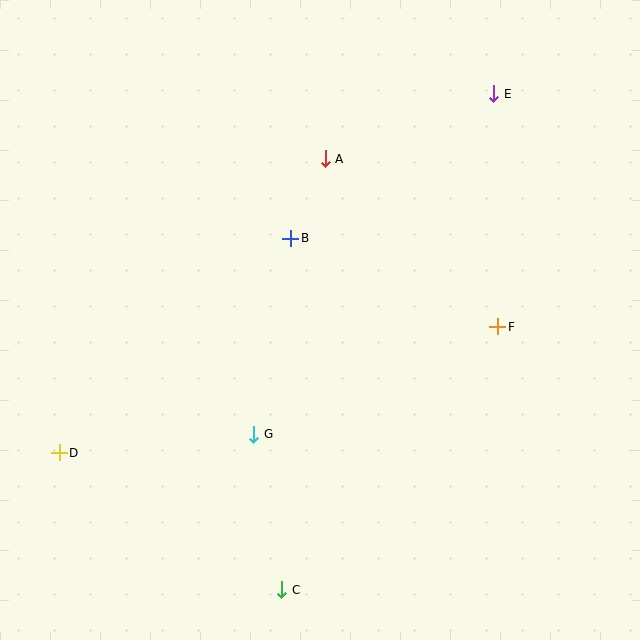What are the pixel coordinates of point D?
Point D is at (59, 453).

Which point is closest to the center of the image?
Point B at (291, 238) is closest to the center.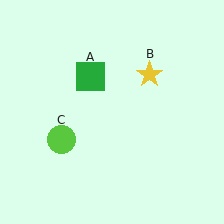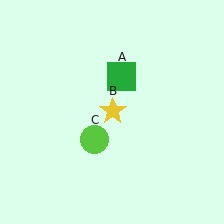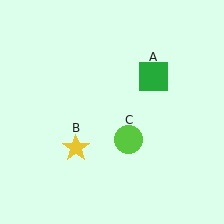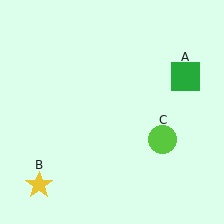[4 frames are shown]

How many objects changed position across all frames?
3 objects changed position: green square (object A), yellow star (object B), lime circle (object C).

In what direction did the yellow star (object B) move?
The yellow star (object B) moved down and to the left.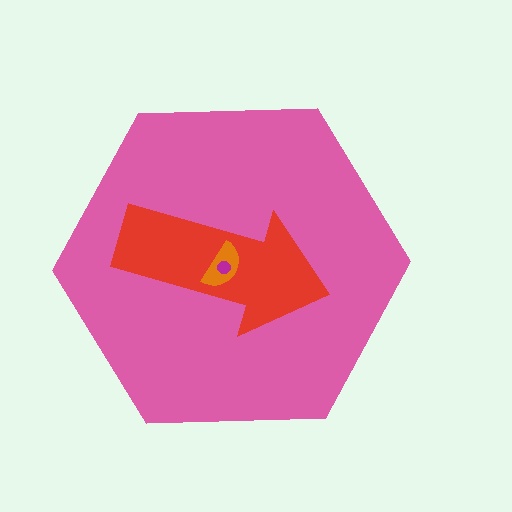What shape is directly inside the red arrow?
The orange semicircle.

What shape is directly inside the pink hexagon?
The red arrow.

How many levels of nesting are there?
4.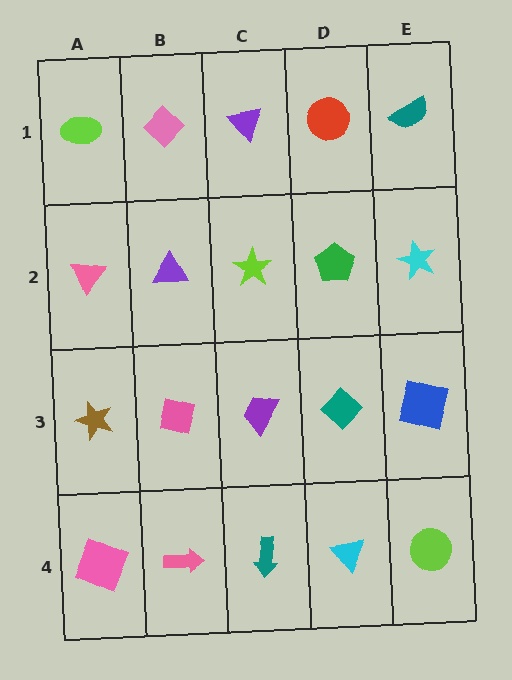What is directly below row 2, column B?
A pink square.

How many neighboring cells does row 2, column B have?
4.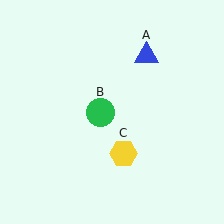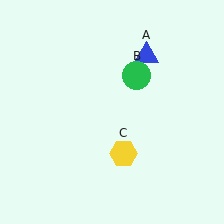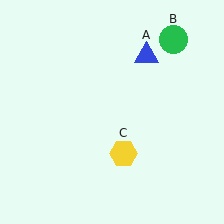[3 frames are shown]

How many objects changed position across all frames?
1 object changed position: green circle (object B).